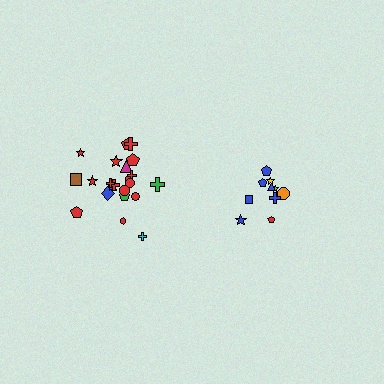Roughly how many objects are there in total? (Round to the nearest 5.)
Roughly 30 objects in total.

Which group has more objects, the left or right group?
The left group.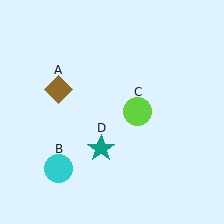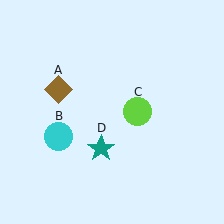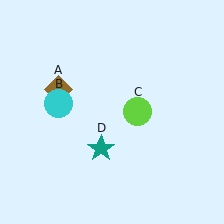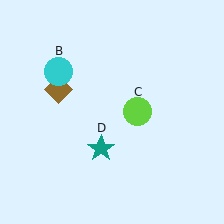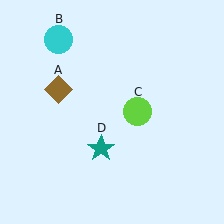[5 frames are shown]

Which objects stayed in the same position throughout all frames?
Brown diamond (object A) and lime circle (object C) and teal star (object D) remained stationary.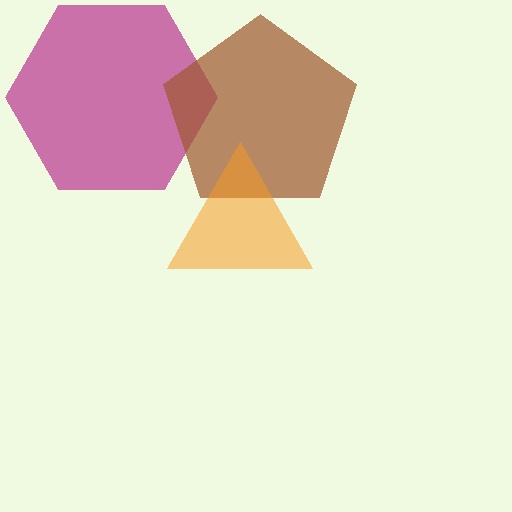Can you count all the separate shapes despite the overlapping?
Yes, there are 3 separate shapes.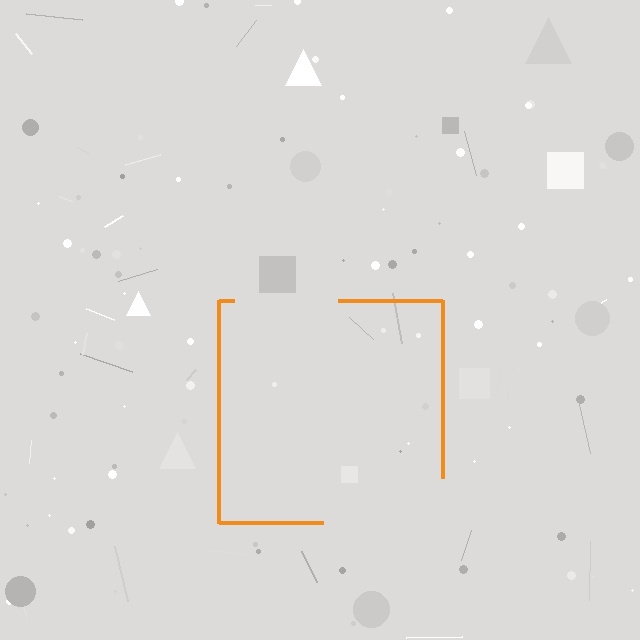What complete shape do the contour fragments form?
The contour fragments form a square.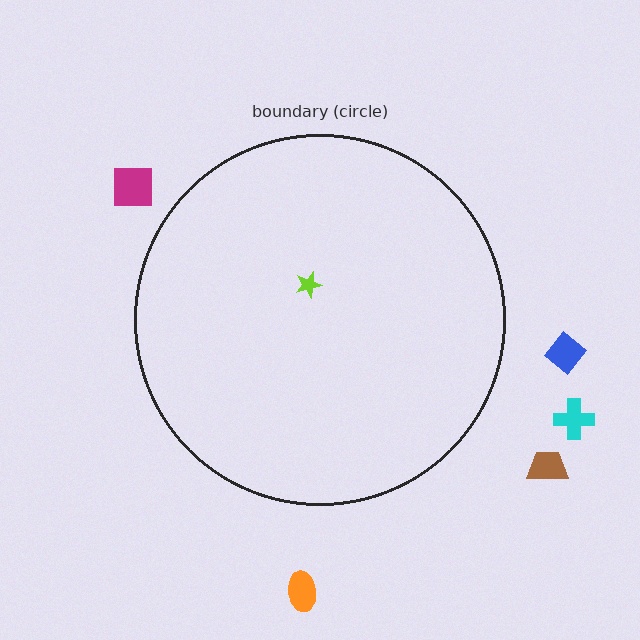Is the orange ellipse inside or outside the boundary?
Outside.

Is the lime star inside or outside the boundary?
Inside.